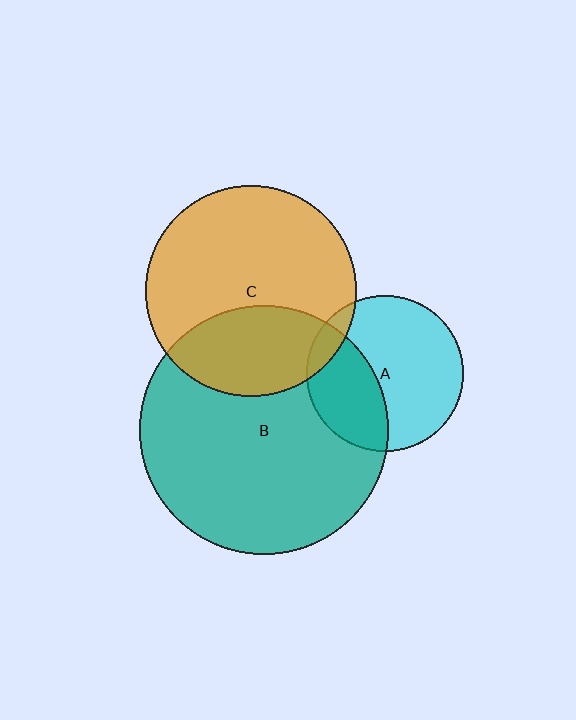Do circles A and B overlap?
Yes.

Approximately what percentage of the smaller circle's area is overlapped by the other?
Approximately 35%.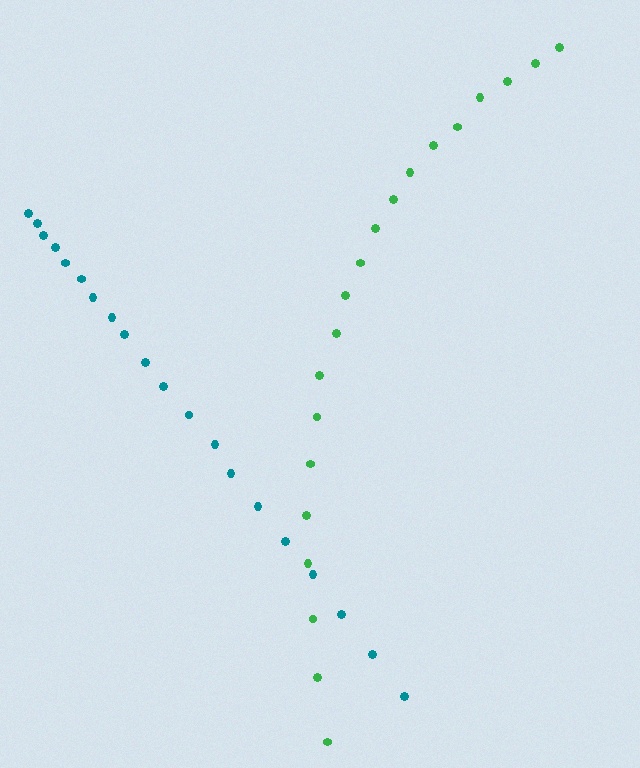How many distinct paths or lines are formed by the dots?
There are 2 distinct paths.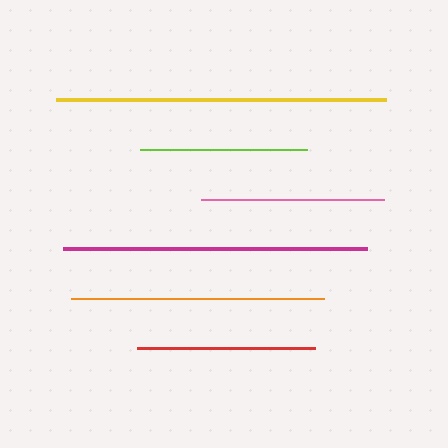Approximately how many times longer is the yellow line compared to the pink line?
The yellow line is approximately 1.8 times the length of the pink line.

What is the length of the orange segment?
The orange segment is approximately 253 pixels long.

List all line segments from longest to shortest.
From longest to shortest: yellow, magenta, orange, pink, red, lime.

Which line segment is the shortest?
The lime line is the shortest at approximately 167 pixels.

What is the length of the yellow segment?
The yellow segment is approximately 330 pixels long.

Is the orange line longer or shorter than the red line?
The orange line is longer than the red line.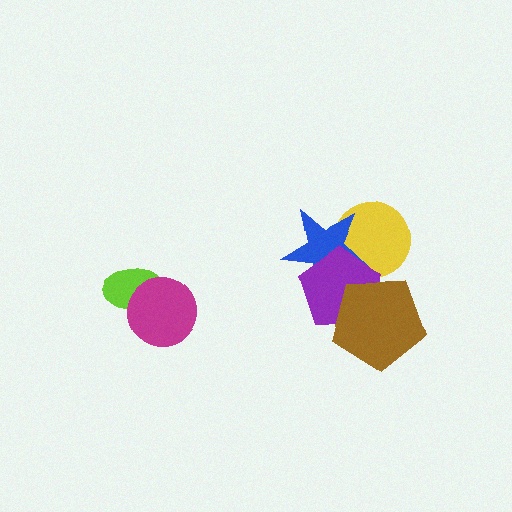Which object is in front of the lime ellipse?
The magenta circle is in front of the lime ellipse.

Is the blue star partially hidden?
Yes, it is partially covered by another shape.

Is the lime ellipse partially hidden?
Yes, it is partially covered by another shape.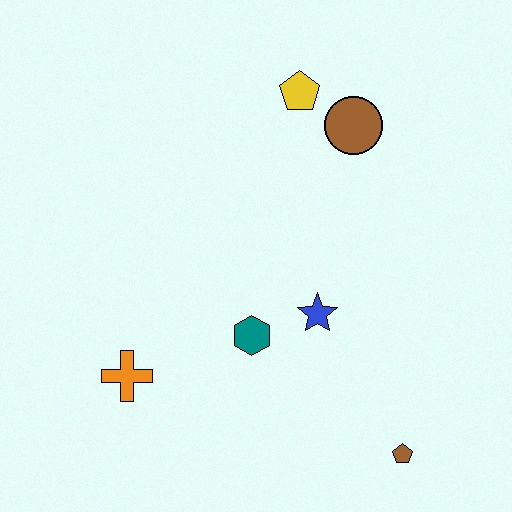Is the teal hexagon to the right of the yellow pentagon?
No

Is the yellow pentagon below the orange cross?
No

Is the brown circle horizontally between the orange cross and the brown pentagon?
Yes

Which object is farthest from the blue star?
The yellow pentagon is farthest from the blue star.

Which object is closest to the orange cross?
The teal hexagon is closest to the orange cross.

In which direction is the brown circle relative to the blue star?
The brown circle is above the blue star.